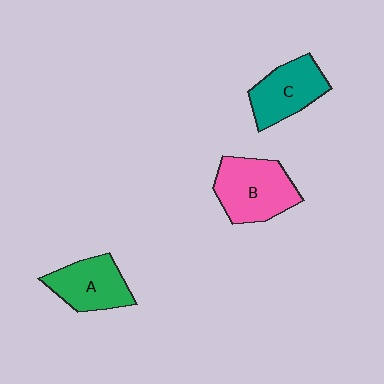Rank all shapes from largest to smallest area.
From largest to smallest: B (pink), C (teal), A (green).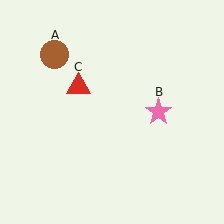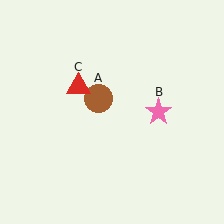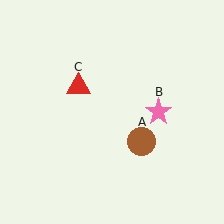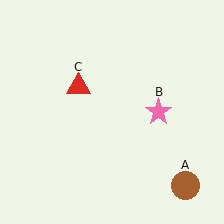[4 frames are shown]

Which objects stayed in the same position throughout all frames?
Pink star (object B) and red triangle (object C) remained stationary.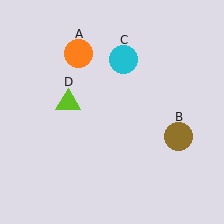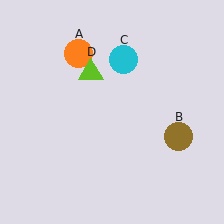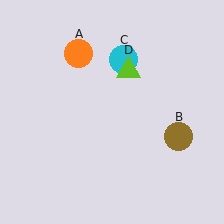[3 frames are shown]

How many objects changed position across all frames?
1 object changed position: lime triangle (object D).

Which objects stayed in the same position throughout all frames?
Orange circle (object A) and brown circle (object B) and cyan circle (object C) remained stationary.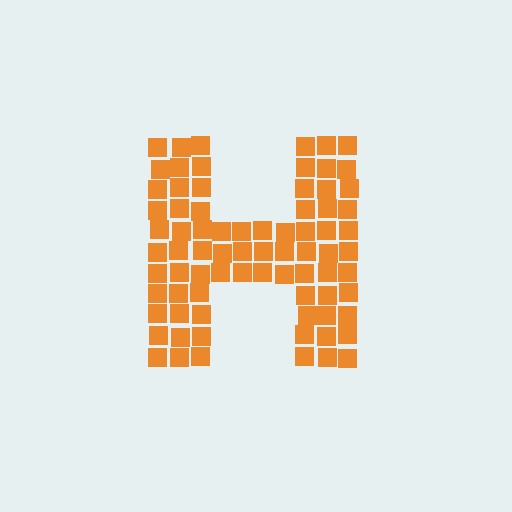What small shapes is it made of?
It is made of small squares.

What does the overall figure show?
The overall figure shows the letter H.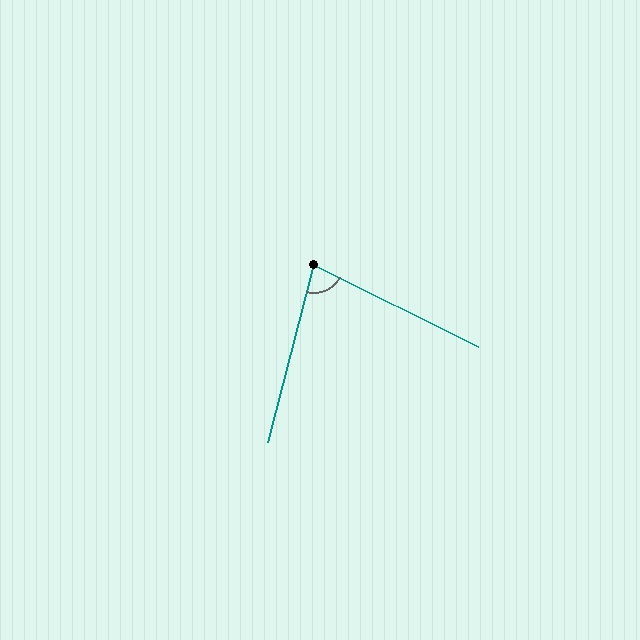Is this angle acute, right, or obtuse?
It is acute.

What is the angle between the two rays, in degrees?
Approximately 78 degrees.